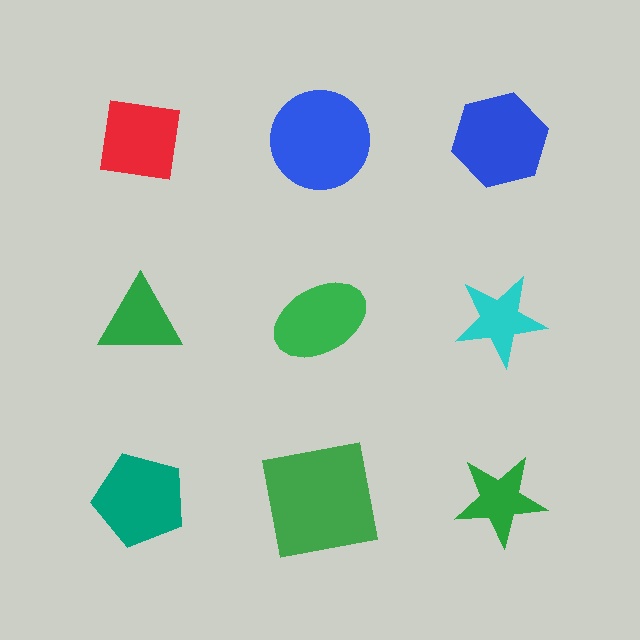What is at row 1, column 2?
A blue circle.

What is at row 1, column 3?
A blue hexagon.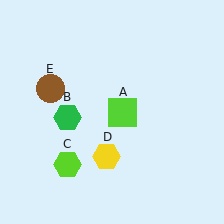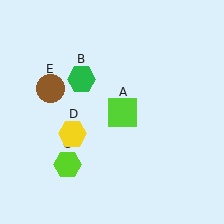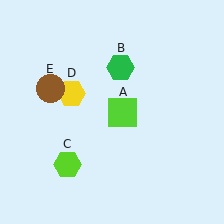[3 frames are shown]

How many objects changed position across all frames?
2 objects changed position: green hexagon (object B), yellow hexagon (object D).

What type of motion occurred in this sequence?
The green hexagon (object B), yellow hexagon (object D) rotated clockwise around the center of the scene.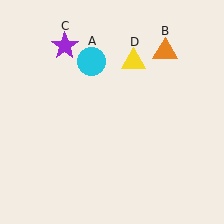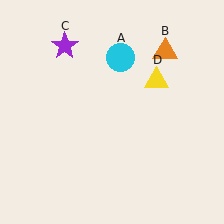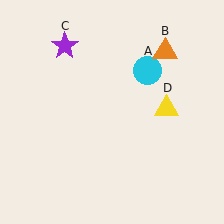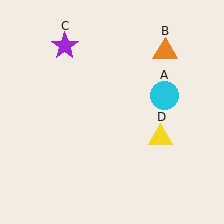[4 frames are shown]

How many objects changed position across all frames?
2 objects changed position: cyan circle (object A), yellow triangle (object D).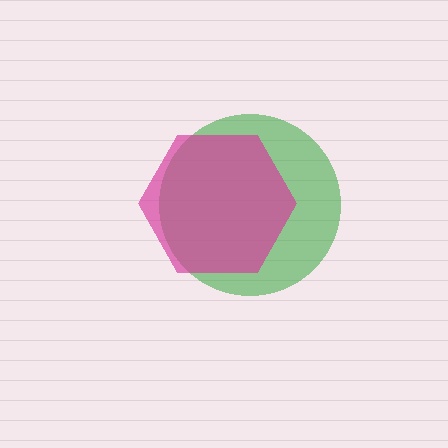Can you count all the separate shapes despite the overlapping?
Yes, there are 2 separate shapes.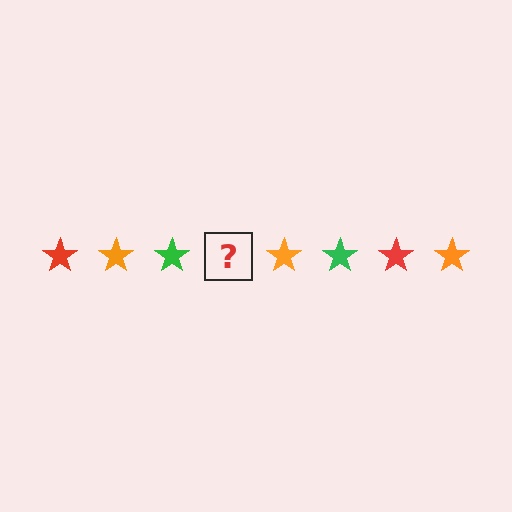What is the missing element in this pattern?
The missing element is a red star.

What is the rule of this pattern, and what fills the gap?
The rule is that the pattern cycles through red, orange, green stars. The gap should be filled with a red star.